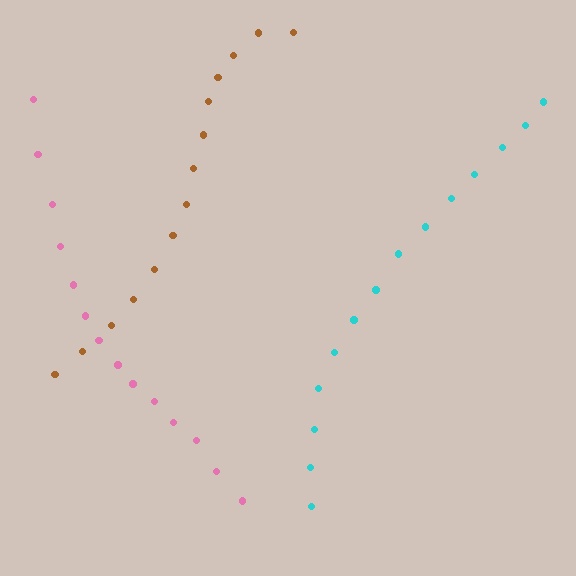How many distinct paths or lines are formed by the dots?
There are 3 distinct paths.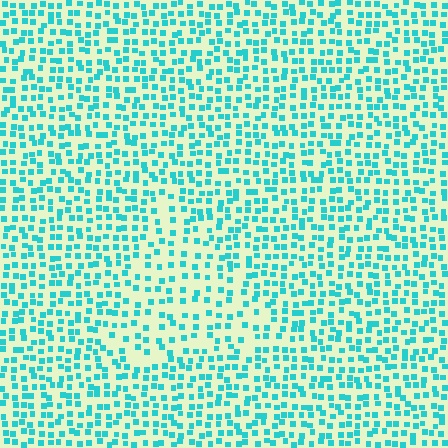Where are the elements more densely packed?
The elements are more densely packed outside the triangle boundary.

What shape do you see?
I see a triangle.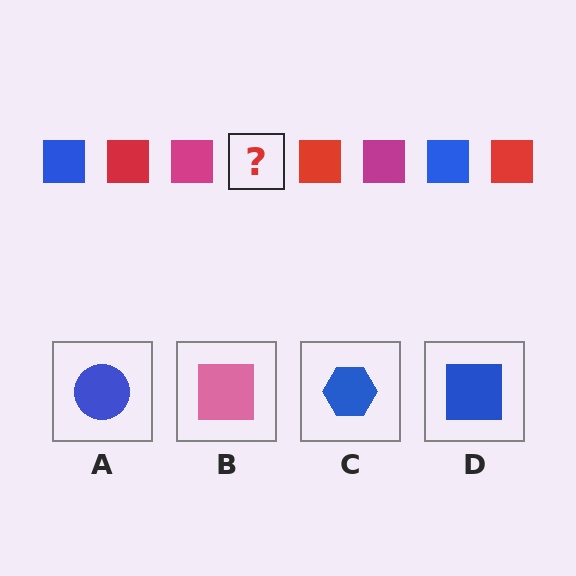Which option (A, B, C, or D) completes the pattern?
D.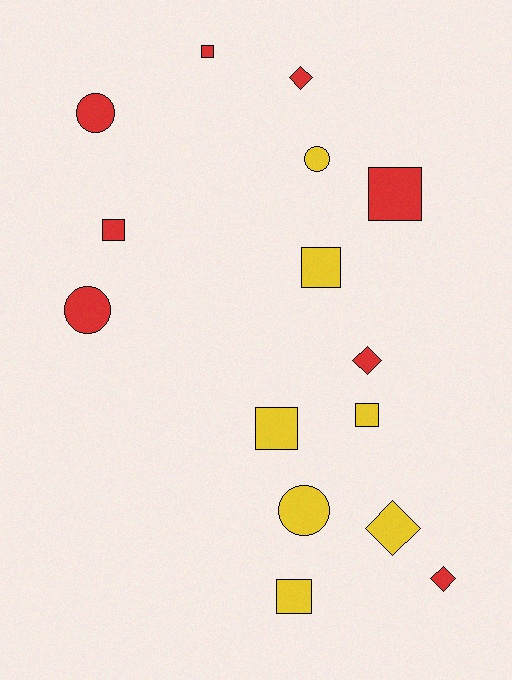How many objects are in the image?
There are 15 objects.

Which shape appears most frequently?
Square, with 7 objects.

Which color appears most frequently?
Red, with 8 objects.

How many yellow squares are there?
There are 4 yellow squares.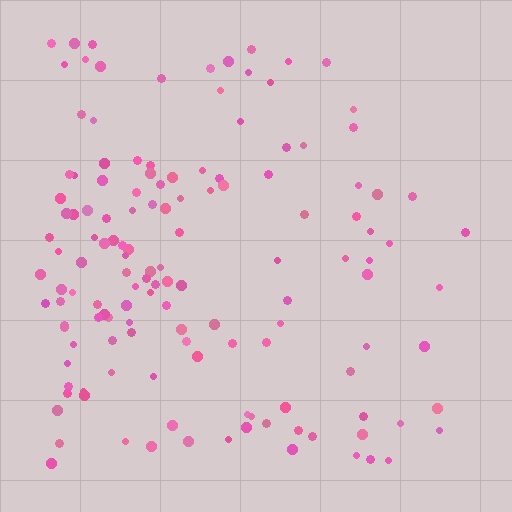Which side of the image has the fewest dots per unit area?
The right.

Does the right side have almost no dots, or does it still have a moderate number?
Still a moderate number, just noticeably fewer than the left.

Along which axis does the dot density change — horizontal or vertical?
Horizontal.